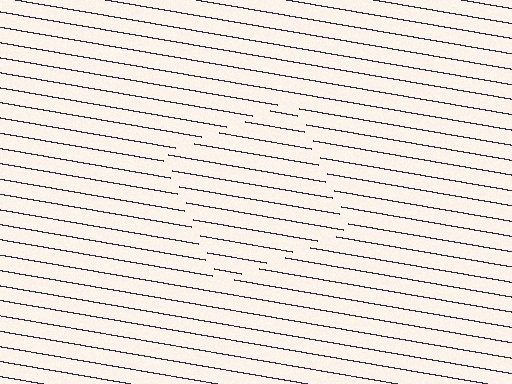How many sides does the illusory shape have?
4 sides — the line-ends trace a square.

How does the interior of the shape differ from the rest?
The interior of the shape contains the same grating, shifted by half a period — the contour is defined by the phase discontinuity where line-ends from the inner and outer gratings abut.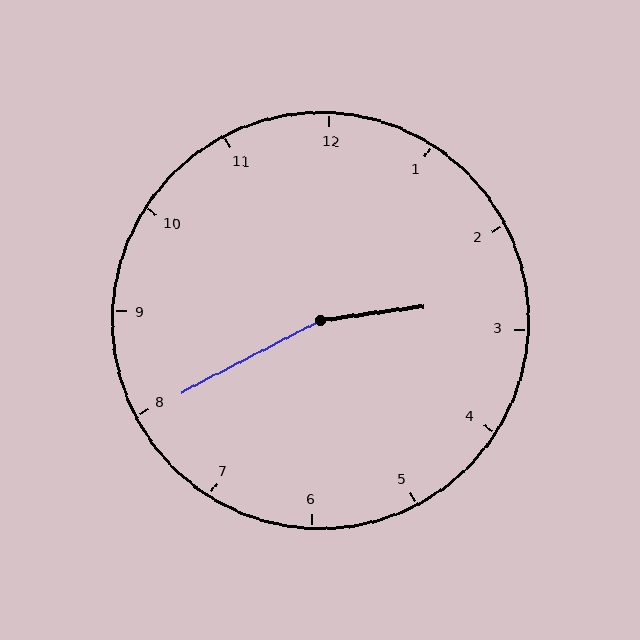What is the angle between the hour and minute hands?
Approximately 160 degrees.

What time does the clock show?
2:40.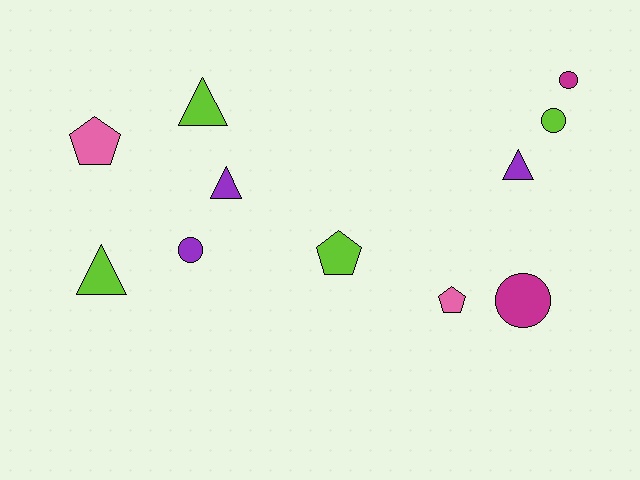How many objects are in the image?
There are 11 objects.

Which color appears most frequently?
Lime, with 4 objects.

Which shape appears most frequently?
Circle, with 4 objects.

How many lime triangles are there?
There are 2 lime triangles.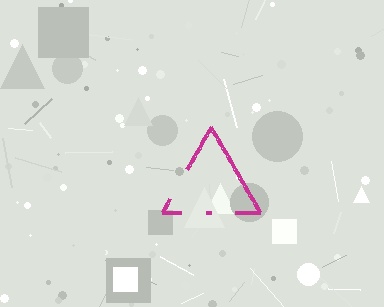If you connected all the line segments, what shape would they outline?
They would outline a triangle.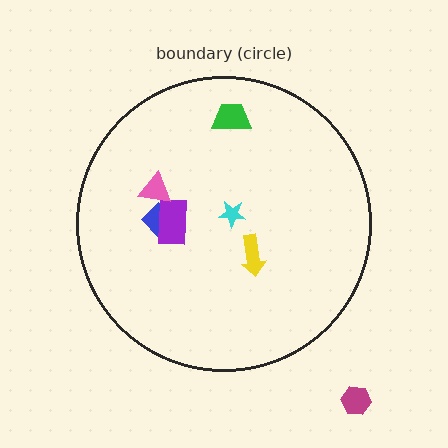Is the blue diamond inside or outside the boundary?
Inside.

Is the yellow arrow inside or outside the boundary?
Inside.